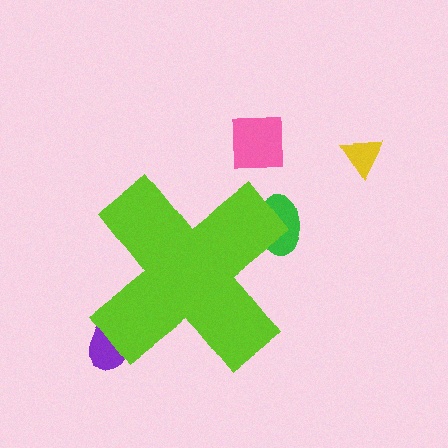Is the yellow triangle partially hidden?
No, the yellow triangle is fully visible.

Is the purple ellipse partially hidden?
Yes, the purple ellipse is partially hidden behind the lime cross.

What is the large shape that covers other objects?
A lime cross.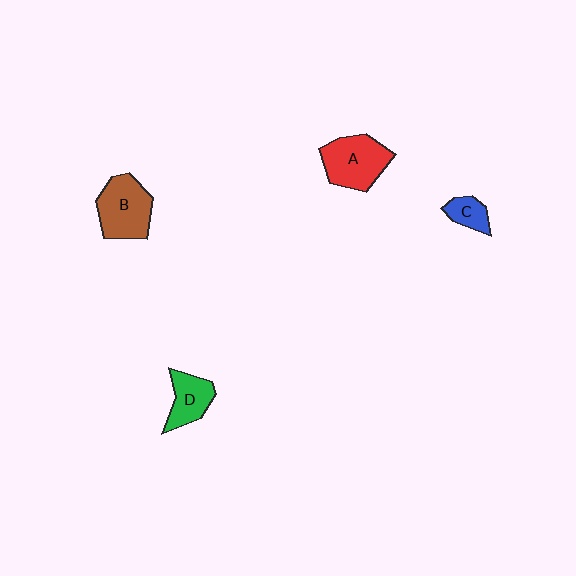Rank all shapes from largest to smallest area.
From largest to smallest: B (brown), A (red), D (green), C (blue).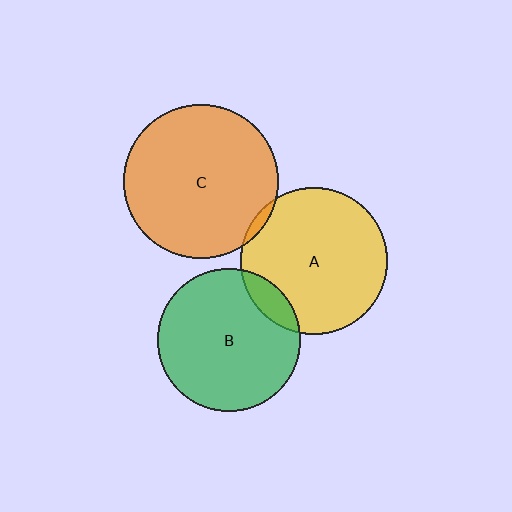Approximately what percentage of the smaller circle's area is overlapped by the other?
Approximately 10%.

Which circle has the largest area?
Circle C (orange).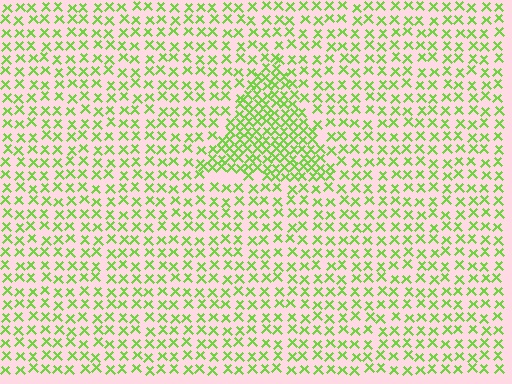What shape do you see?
I see a triangle.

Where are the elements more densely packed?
The elements are more densely packed inside the triangle boundary.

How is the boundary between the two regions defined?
The boundary is defined by a change in element density (approximately 2.0x ratio). All elements are the same color, size, and shape.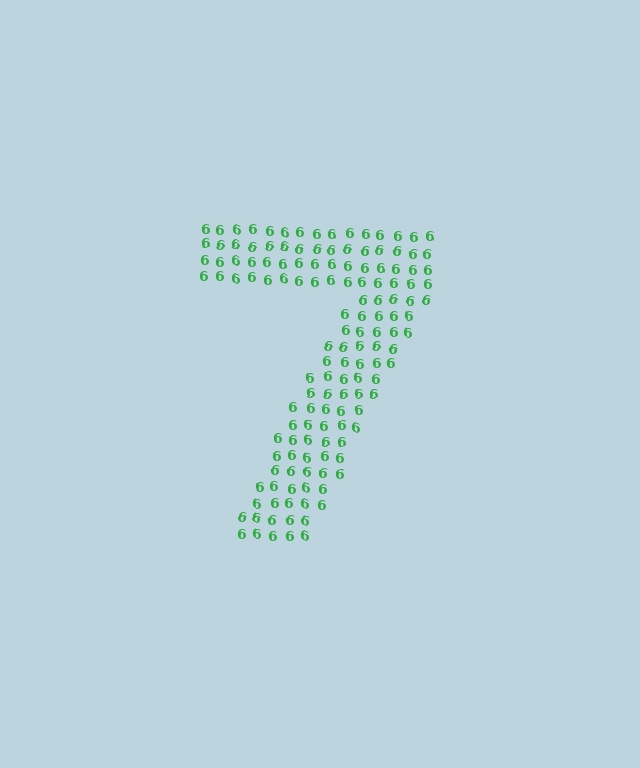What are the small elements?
The small elements are digit 6's.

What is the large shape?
The large shape is the digit 7.